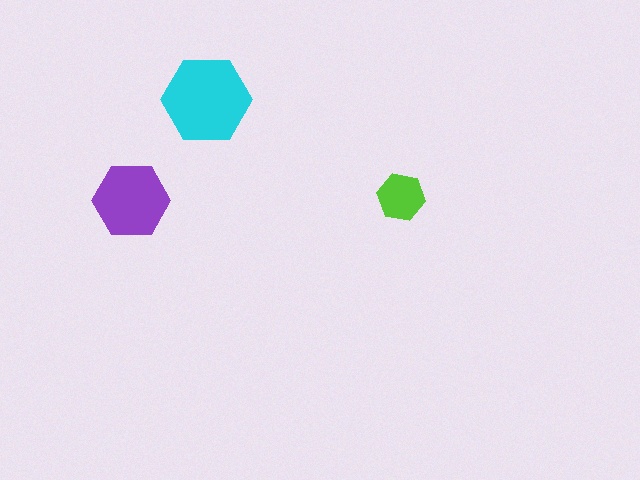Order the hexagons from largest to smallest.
the cyan one, the purple one, the lime one.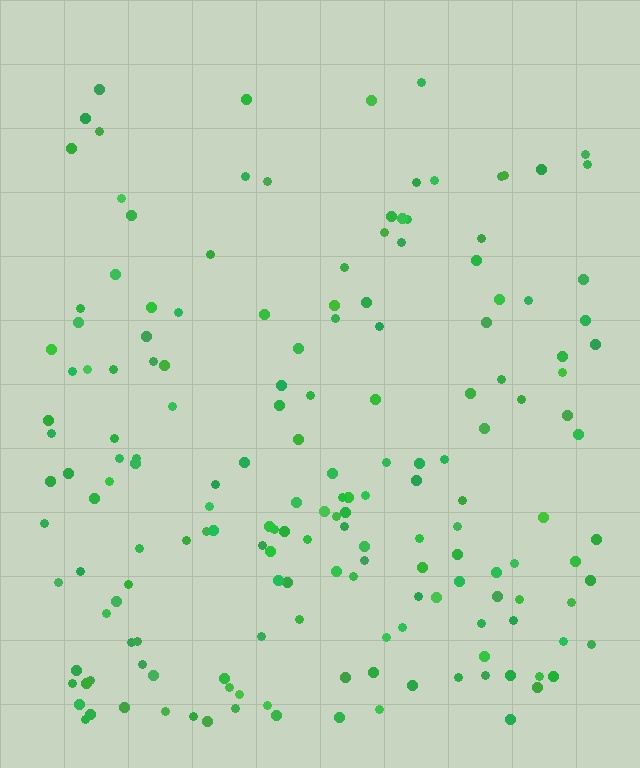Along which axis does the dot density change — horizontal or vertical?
Vertical.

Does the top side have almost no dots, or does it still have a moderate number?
Still a moderate number, just noticeably fewer than the bottom.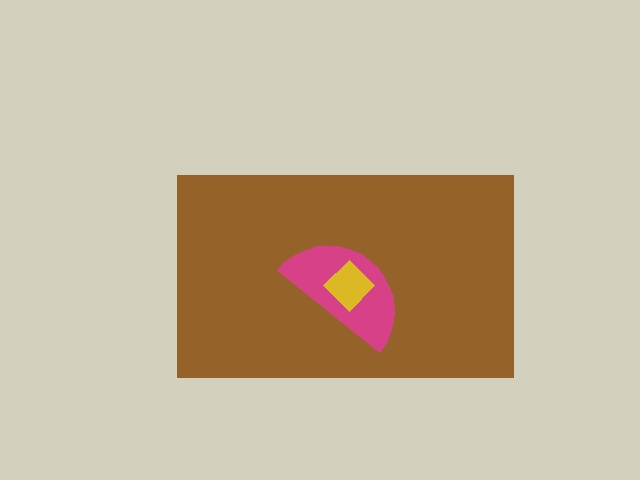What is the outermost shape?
The brown rectangle.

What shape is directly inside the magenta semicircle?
The yellow diamond.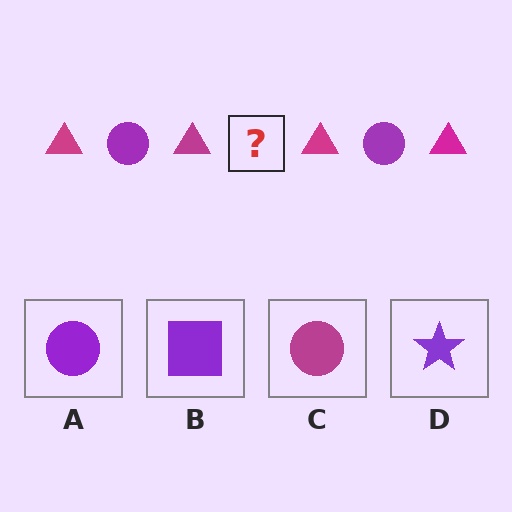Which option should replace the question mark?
Option A.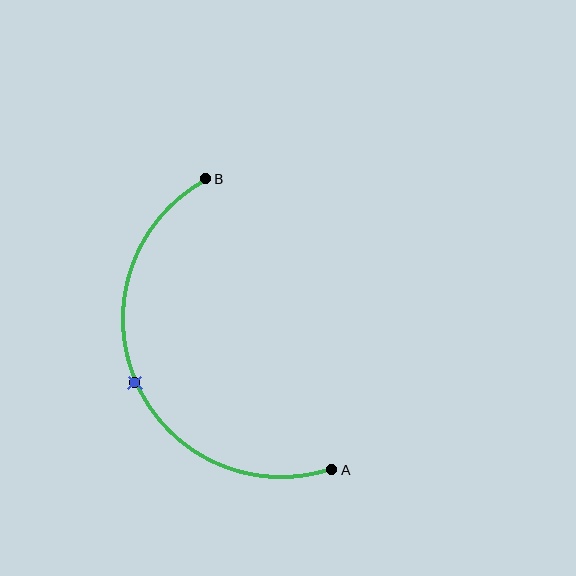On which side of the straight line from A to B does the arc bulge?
The arc bulges to the left of the straight line connecting A and B.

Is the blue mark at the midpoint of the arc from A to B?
Yes. The blue mark lies on the arc at equal arc-length from both A and B — it is the arc midpoint.